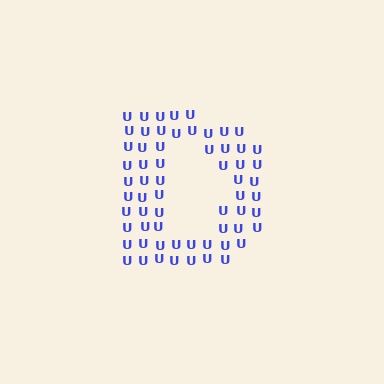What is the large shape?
The large shape is the letter D.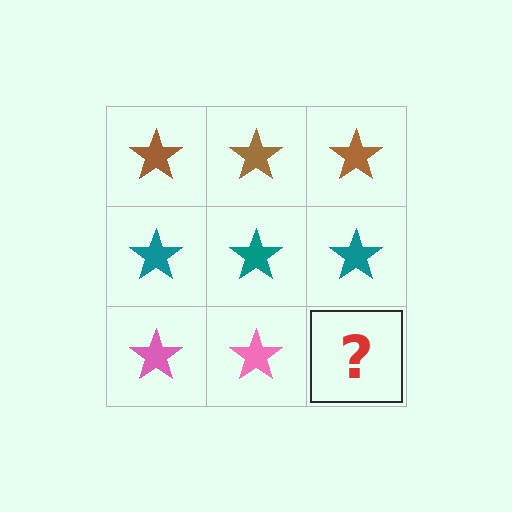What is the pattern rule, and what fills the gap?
The rule is that each row has a consistent color. The gap should be filled with a pink star.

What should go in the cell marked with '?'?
The missing cell should contain a pink star.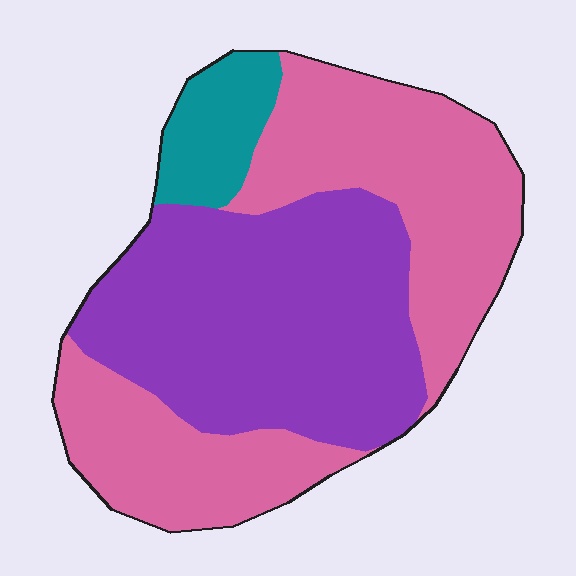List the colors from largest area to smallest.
From largest to smallest: pink, purple, teal.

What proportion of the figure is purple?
Purple takes up about two fifths (2/5) of the figure.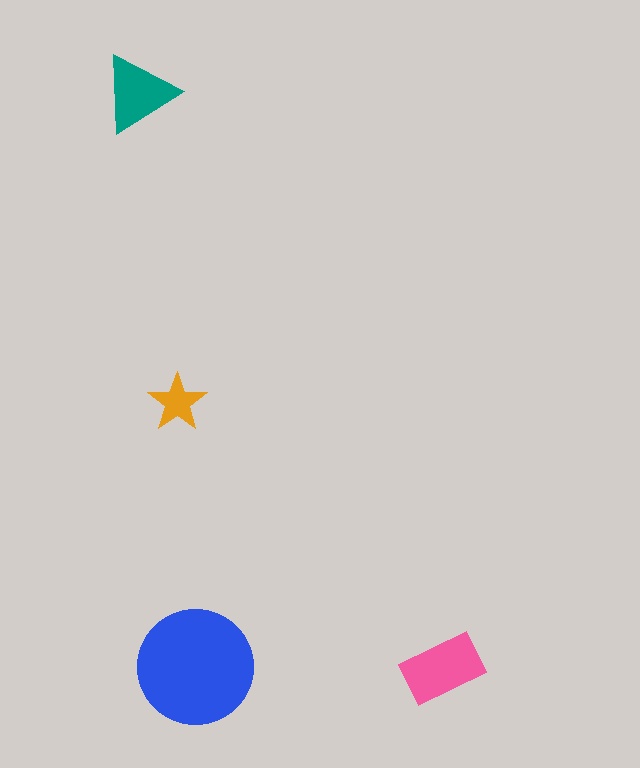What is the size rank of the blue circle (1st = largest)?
1st.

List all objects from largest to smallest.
The blue circle, the pink rectangle, the teal triangle, the orange star.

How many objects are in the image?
There are 4 objects in the image.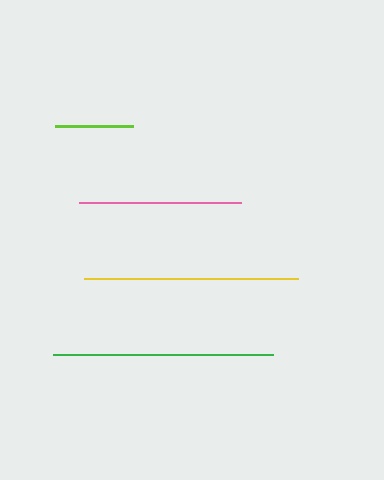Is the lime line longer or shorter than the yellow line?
The yellow line is longer than the lime line.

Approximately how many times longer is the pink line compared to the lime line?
The pink line is approximately 2.1 times the length of the lime line.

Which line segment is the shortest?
The lime line is the shortest at approximately 78 pixels.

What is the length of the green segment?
The green segment is approximately 220 pixels long.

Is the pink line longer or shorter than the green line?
The green line is longer than the pink line.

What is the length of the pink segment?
The pink segment is approximately 162 pixels long.